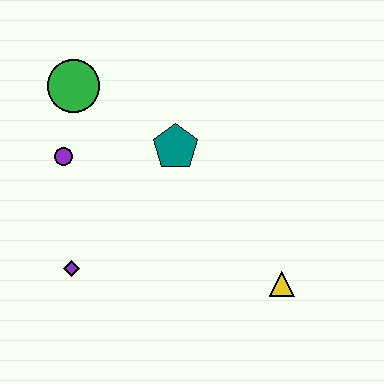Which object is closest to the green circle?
The purple circle is closest to the green circle.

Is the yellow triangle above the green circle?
No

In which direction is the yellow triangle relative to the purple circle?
The yellow triangle is to the right of the purple circle.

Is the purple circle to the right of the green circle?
No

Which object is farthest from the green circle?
The yellow triangle is farthest from the green circle.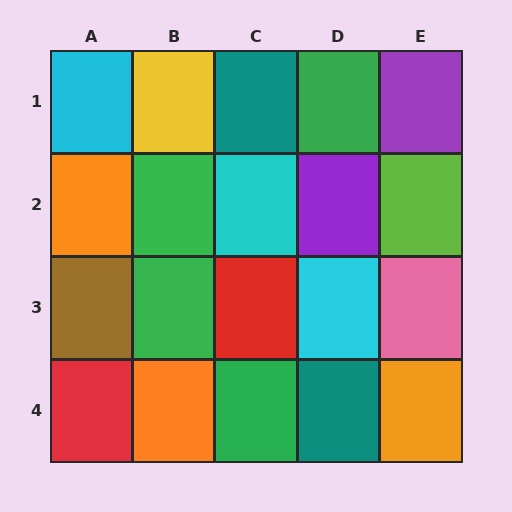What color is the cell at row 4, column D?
Teal.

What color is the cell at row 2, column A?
Orange.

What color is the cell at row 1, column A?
Cyan.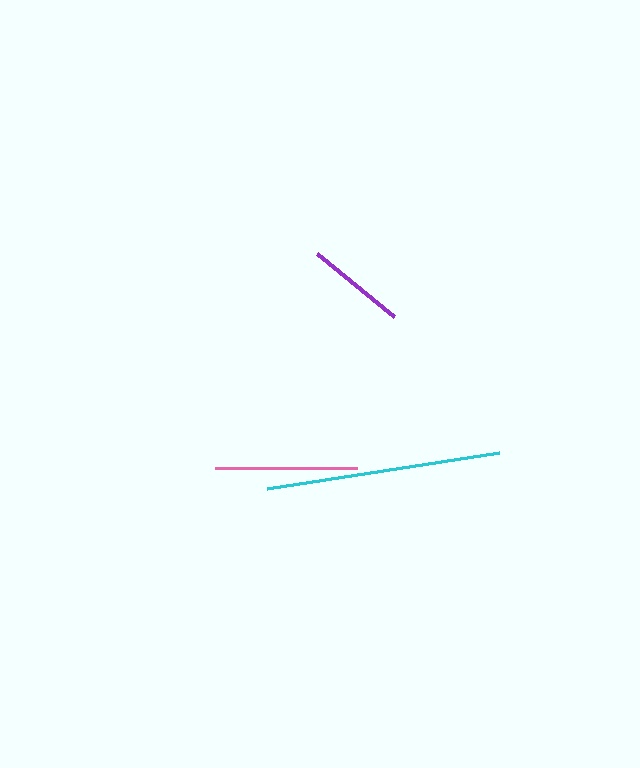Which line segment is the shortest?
The purple line is the shortest at approximately 99 pixels.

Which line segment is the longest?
The cyan line is the longest at approximately 235 pixels.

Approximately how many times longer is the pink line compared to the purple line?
The pink line is approximately 1.4 times the length of the purple line.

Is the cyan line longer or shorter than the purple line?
The cyan line is longer than the purple line.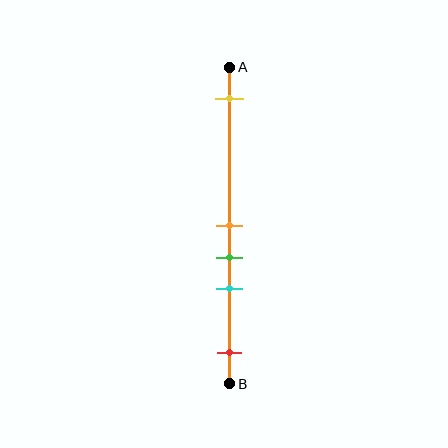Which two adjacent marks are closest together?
The orange and green marks are the closest adjacent pair.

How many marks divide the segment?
There are 5 marks dividing the segment.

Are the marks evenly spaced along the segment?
No, the marks are not evenly spaced.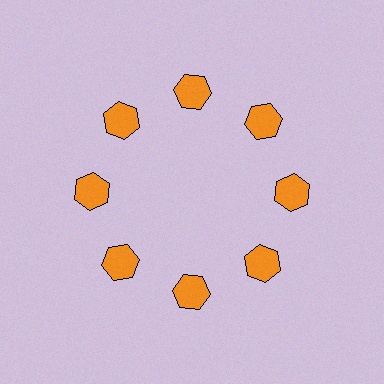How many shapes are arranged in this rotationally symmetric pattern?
There are 8 shapes, arranged in 8 groups of 1.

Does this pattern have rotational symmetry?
Yes, this pattern has 8-fold rotational symmetry. It looks the same after rotating 45 degrees around the center.